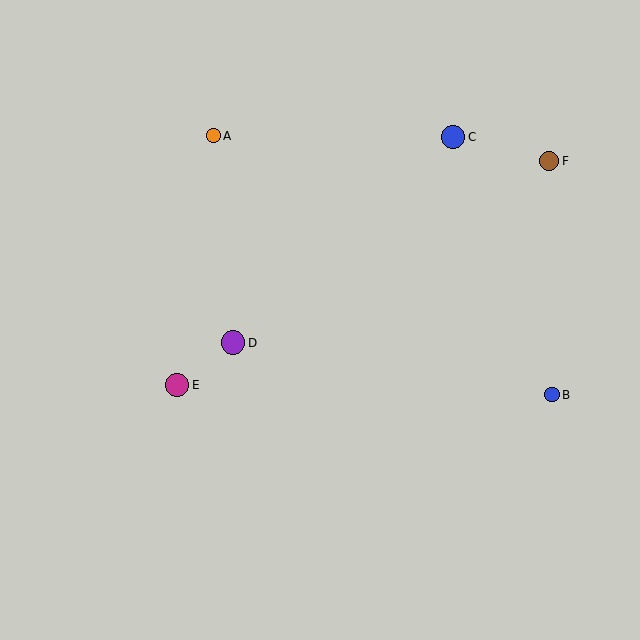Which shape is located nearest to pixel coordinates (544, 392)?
The blue circle (labeled B) at (552, 395) is nearest to that location.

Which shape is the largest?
The purple circle (labeled D) is the largest.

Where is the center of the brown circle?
The center of the brown circle is at (549, 161).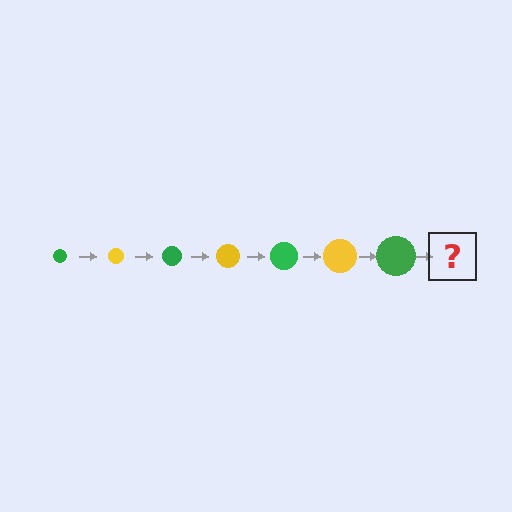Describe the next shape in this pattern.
It should be a yellow circle, larger than the previous one.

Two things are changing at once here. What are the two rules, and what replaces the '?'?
The two rules are that the circle grows larger each step and the color cycles through green and yellow. The '?' should be a yellow circle, larger than the previous one.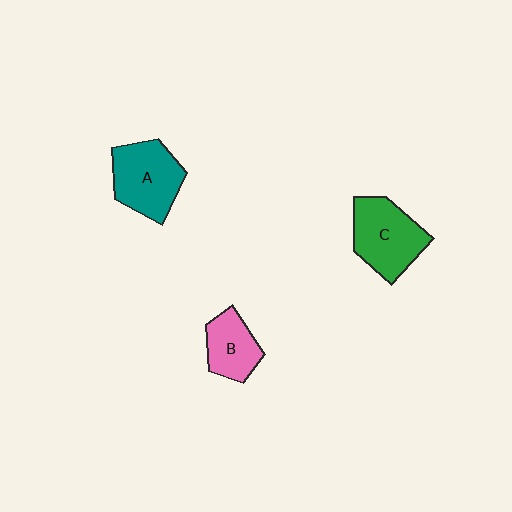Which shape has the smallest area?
Shape B (pink).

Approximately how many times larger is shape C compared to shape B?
Approximately 1.5 times.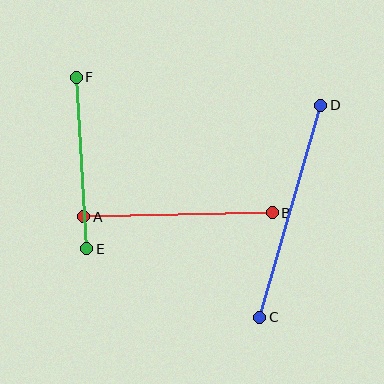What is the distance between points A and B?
The distance is approximately 188 pixels.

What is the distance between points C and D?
The distance is approximately 221 pixels.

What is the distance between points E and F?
The distance is approximately 172 pixels.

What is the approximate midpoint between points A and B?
The midpoint is at approximately (178, 215) pixels.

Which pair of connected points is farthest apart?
Points C and D are farthest apart.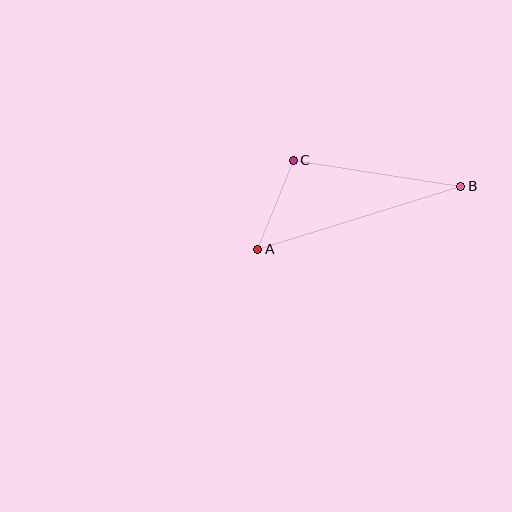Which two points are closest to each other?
Points A and C are closest to each other.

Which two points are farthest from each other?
Points A and B are farthest from each other.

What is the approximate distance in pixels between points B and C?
The distance between B and C is approximately 170 pixels.